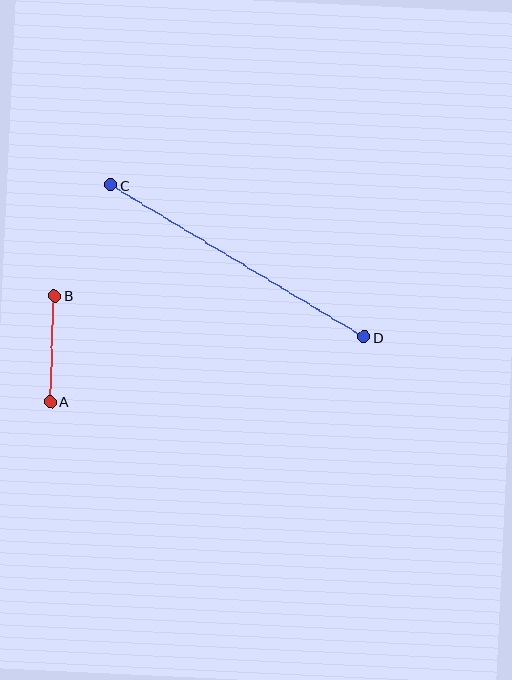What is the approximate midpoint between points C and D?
The midpoint is at approximately (237, 261) pixels.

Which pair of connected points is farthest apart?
Points C and D are farthest apart.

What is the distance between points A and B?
The distance is approximately 106 pixels.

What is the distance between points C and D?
The distance is approximately 295 pixels.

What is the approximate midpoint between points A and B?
The midpoint is at approximately (53, 349) pixels.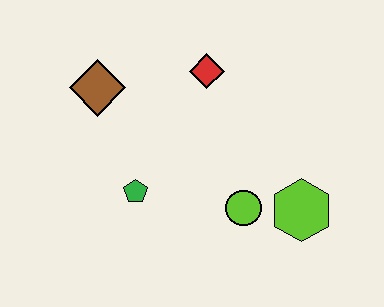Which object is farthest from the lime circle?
The brown diamond is farthest from the lime circle.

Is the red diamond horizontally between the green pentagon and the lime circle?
Yes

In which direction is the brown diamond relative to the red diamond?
The brown diamond is to the left of the red diamond.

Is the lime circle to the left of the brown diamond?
No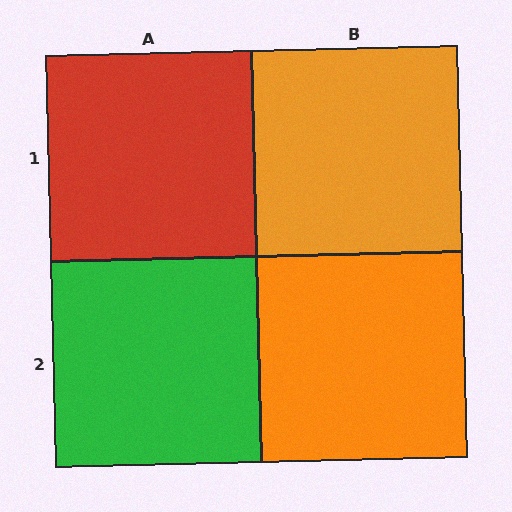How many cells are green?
1 cell is green.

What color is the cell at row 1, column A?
Red.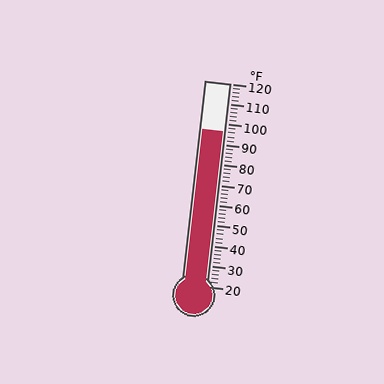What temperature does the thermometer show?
The thermometer shows approximately 96°F.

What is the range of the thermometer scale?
The thermometer scale ranges from 20°F to 120°F.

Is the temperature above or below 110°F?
The temperature is below 110°F.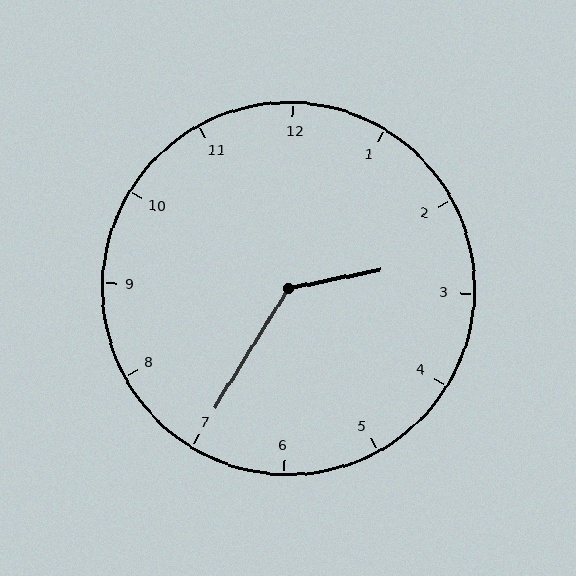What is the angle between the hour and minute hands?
Approximately 132 degrees.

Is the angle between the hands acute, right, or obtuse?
It is obtuse.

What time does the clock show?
2:35.